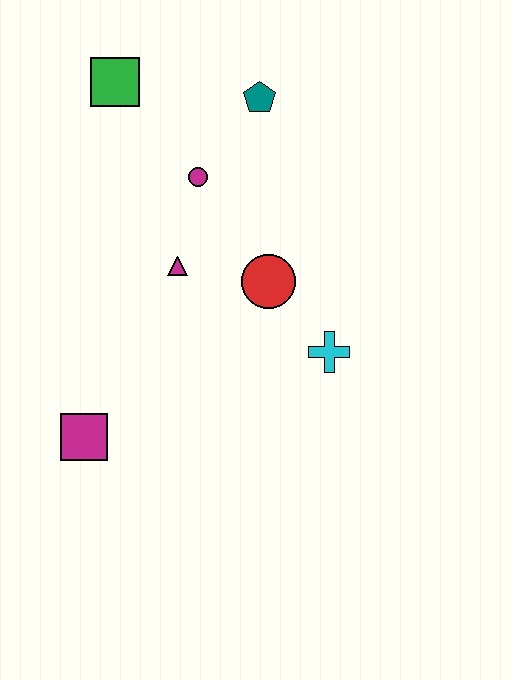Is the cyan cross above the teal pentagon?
No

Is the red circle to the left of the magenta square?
No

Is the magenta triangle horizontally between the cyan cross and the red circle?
No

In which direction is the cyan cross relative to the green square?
The cyan cross is below the green square.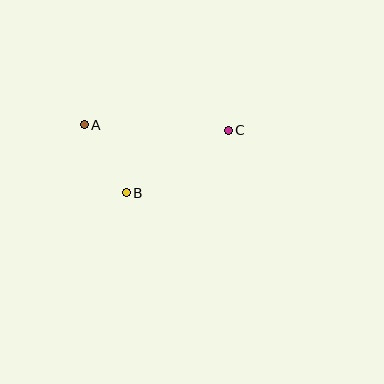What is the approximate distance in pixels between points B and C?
The distance between B and C is approximately 120 pixels.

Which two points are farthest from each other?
Points A and C are farthest from each other.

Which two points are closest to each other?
Points A and B are closest to each other.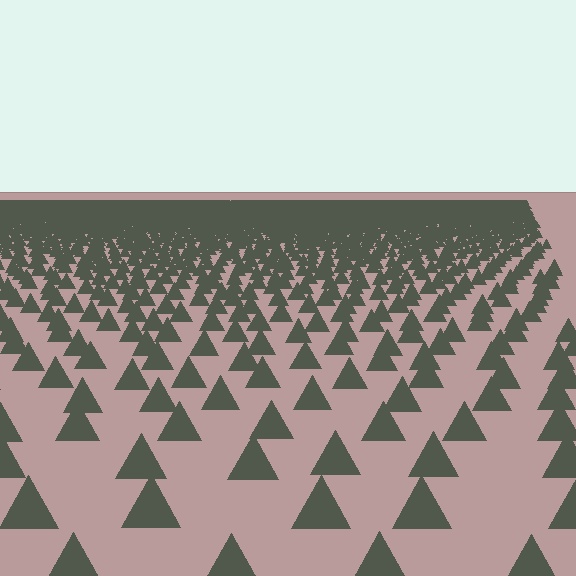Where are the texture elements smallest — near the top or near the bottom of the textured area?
Near the top.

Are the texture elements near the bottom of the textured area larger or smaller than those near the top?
Larger. Near the bottom, elements are closer to the viewer and appear at a bigger on-screen size.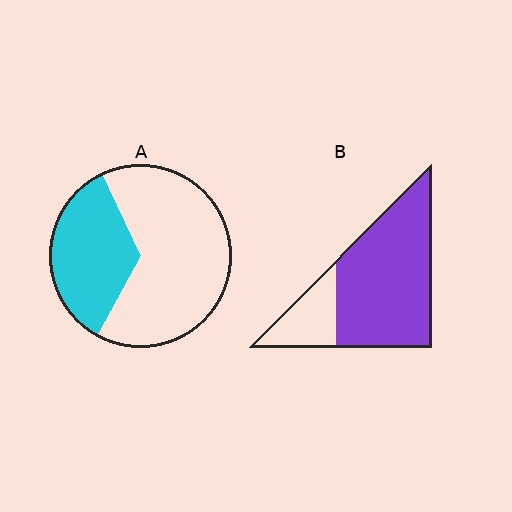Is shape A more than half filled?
No.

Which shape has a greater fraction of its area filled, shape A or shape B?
Shape B.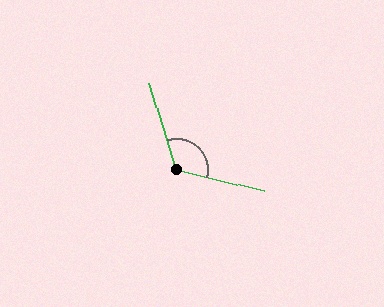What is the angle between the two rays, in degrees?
Approximately 121 degrees.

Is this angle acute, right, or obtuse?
It is obtuse.